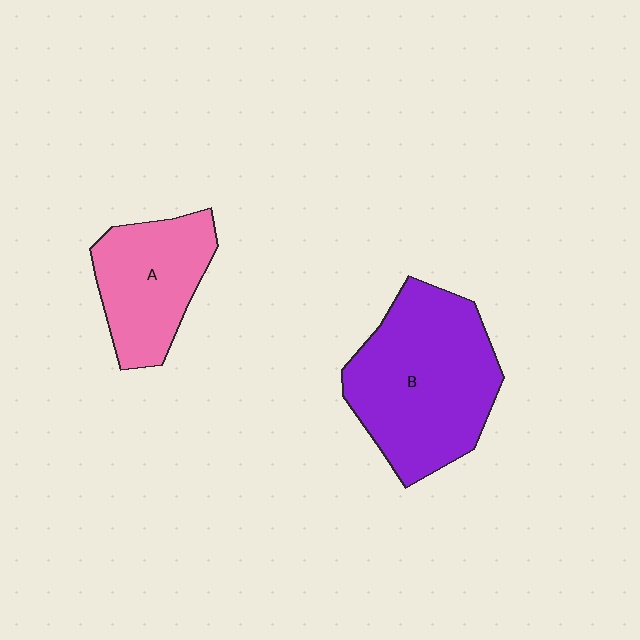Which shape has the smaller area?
Shape A (pink).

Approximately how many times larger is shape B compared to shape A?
Approximately 1.6 times.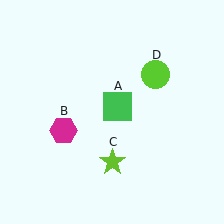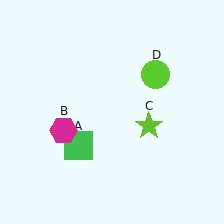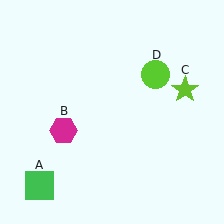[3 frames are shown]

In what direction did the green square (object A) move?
The green square (object A) moved down and to the left.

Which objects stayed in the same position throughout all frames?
Magenta hexagon (object B) and lime circle (object D) remained stationary.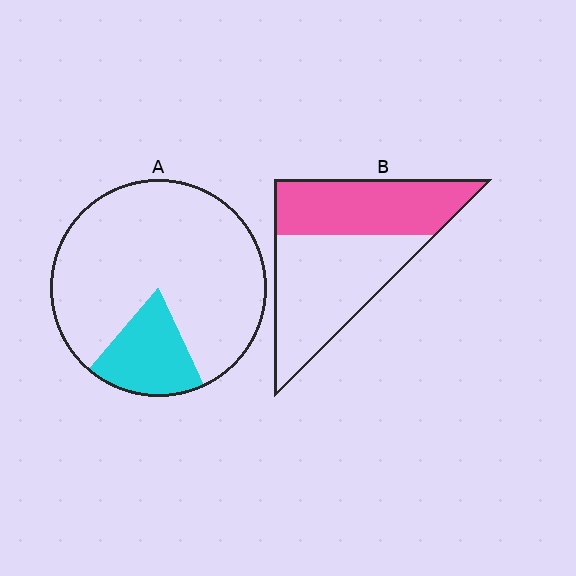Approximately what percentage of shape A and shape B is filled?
A is approximately 20% and B is approximately 45%.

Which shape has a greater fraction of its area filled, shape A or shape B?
Shape B.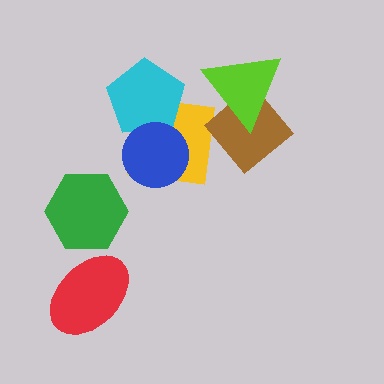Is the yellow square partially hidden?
Yes, it is partially covered by another shape.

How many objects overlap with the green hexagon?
0 objects overlap with the green hexagon.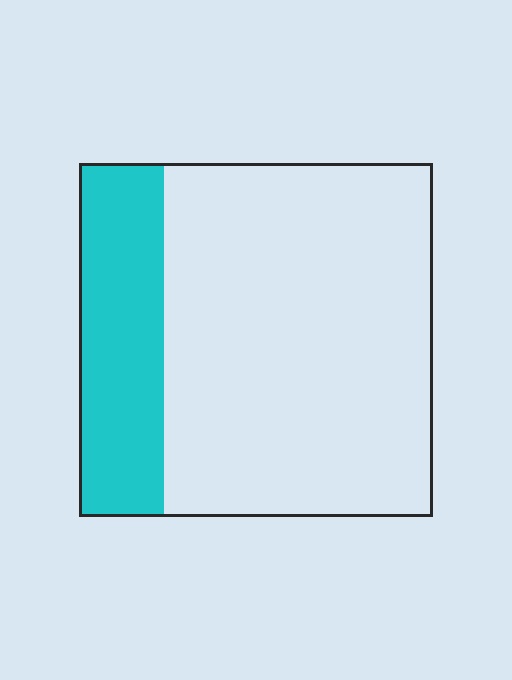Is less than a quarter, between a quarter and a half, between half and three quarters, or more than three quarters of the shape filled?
Less than a quarter.